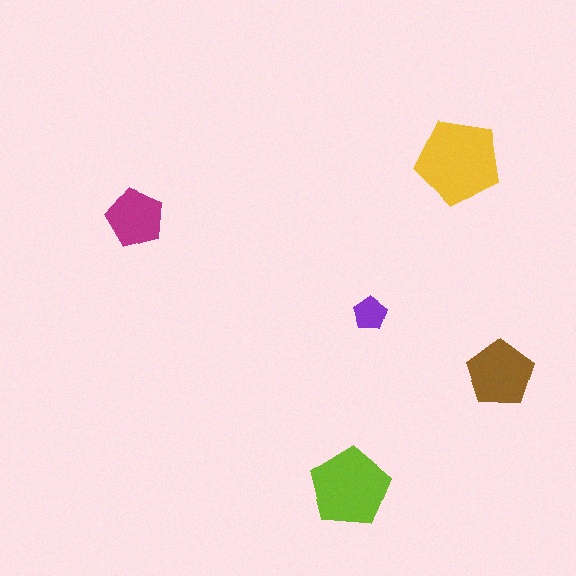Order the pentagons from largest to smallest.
the yellow one, the lime one, the brown one, the magenta one, the purple one.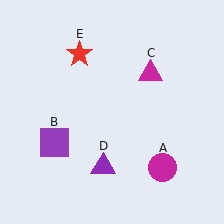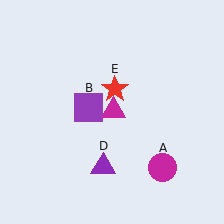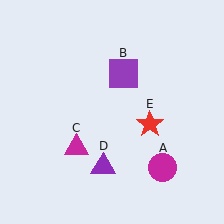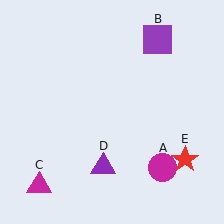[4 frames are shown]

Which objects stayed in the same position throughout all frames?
Magenta circle (object A) and purple triangle (object D) remained stationary.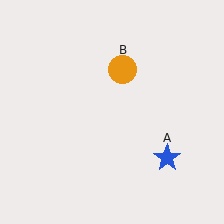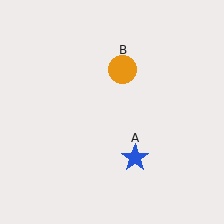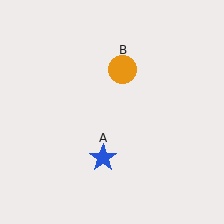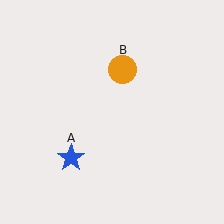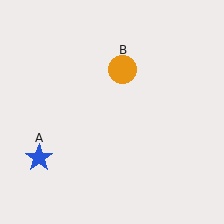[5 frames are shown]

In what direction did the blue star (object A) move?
The blue star (object A) moved left.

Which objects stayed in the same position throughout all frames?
Orange circle (object B) remained stationary.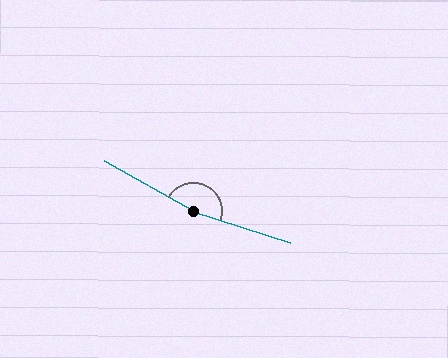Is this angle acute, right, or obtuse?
It is obtuse.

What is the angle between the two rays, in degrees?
Approximately 169 degrees.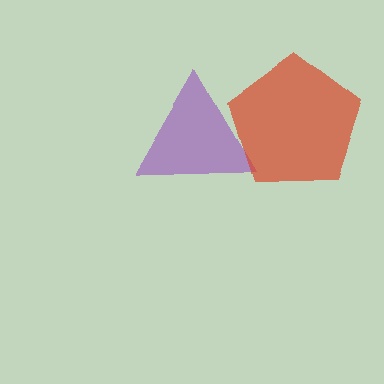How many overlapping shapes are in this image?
There are 2 overlapping shapes in the image.